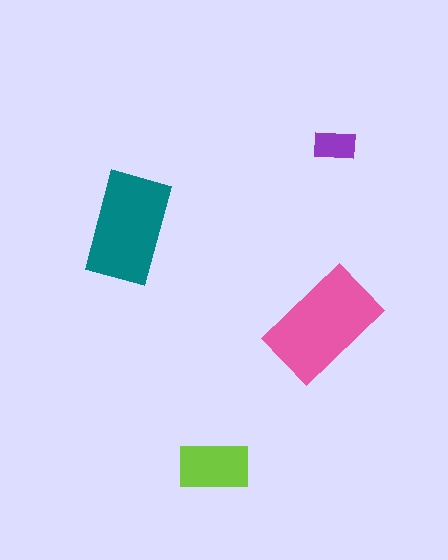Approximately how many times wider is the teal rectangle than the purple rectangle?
About 2.5 times wider.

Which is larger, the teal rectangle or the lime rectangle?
The teal one.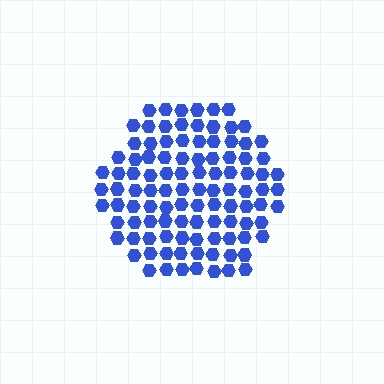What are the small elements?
The small elements are hexagons.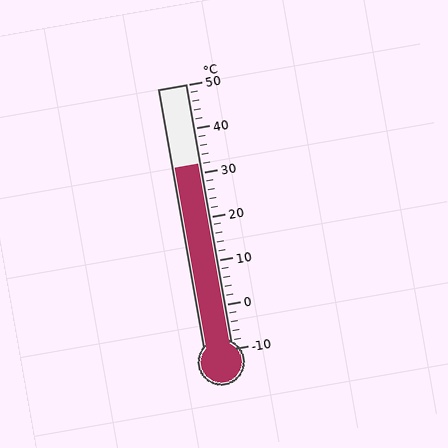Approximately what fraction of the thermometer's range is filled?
The thermometer is filled to approximately 70% of its range.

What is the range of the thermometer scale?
The thermometer scale ranges from -10°C to 50°C.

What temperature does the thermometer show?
The thermometer shows approximately 32°C.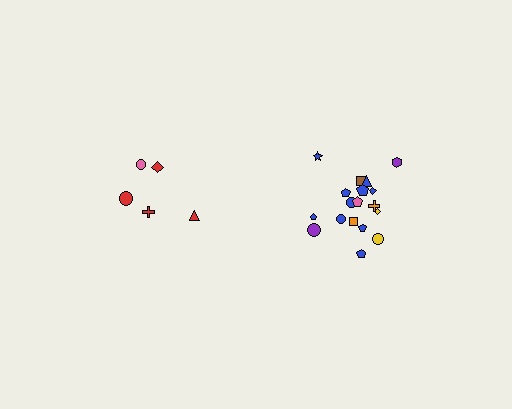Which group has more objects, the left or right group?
The right group.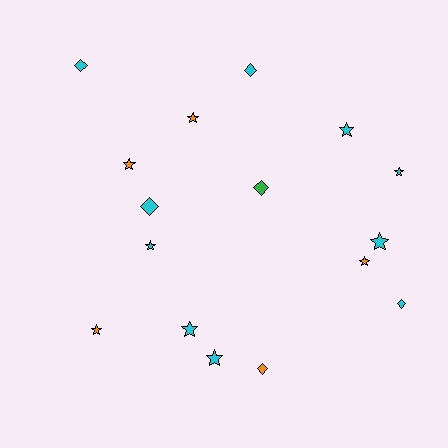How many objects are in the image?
There are 16 objects.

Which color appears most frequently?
Cyan, with 10 objects.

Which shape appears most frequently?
Star, with 10 objects.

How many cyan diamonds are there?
There are 4 cyan diamonds.